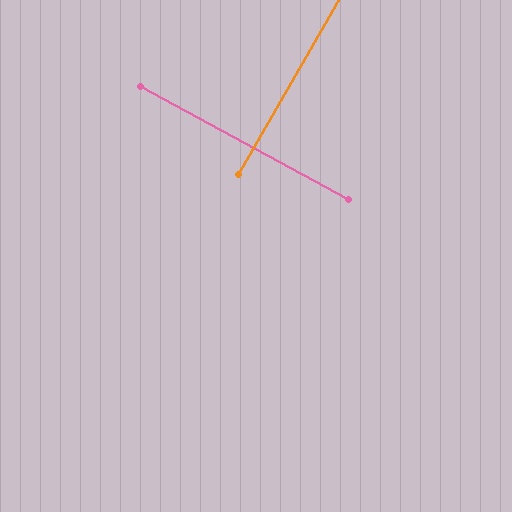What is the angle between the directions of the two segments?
Approximately 89 degrees.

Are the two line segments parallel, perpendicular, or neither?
Perpendicular — they meet at approximately 89°.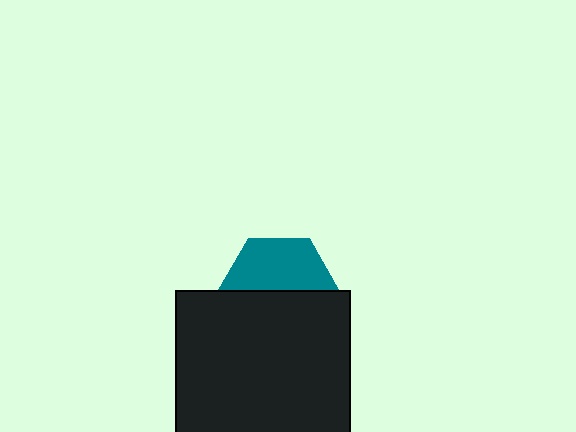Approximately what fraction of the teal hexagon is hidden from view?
Roughly 52% of the teal hexagon is hidden behind the black square.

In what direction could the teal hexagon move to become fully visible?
The teal hexagon could move up. That would shift it out from behind the black square entirely.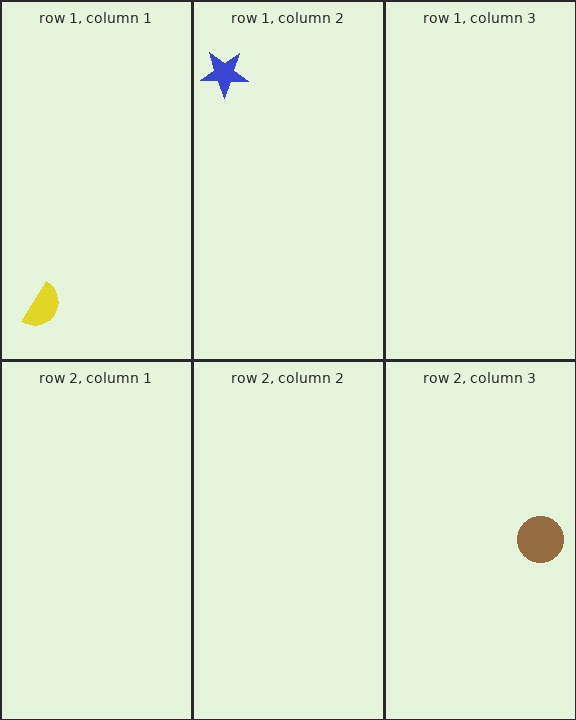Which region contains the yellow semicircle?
The row 1, column 1 region.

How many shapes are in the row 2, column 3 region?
1.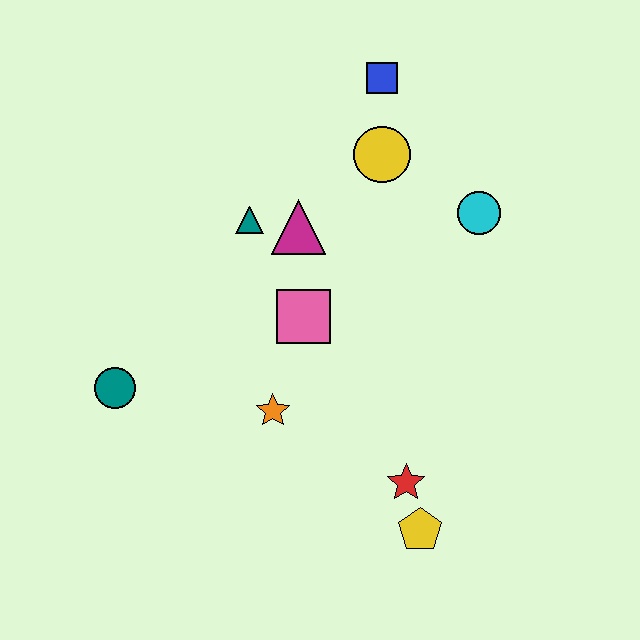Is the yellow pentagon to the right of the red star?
Yes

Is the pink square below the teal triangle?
Yes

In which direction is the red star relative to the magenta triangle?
The red star is below the magenta triangle.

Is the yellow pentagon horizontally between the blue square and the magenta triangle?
No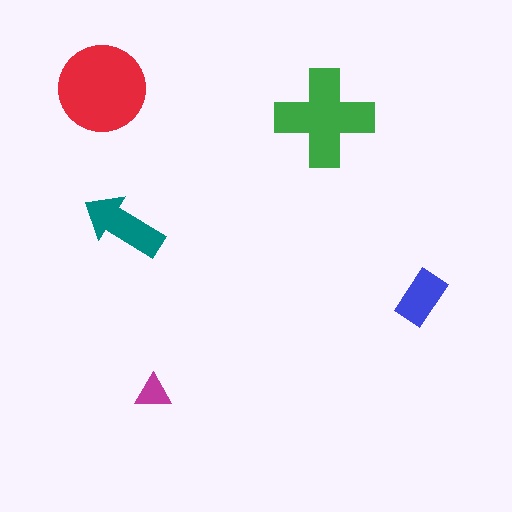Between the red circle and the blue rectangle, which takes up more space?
The red circle.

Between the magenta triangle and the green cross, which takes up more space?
The green cross.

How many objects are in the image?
There are 5 objects in the image.